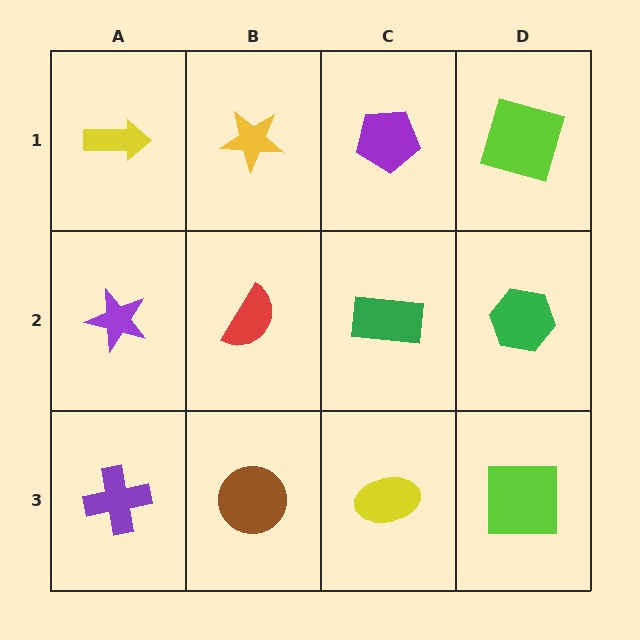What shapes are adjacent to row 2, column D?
A lime square (row 1, column D), a lime square (row 3, column D), a green rectangle (row 2, column C).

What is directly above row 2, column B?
A yellow star.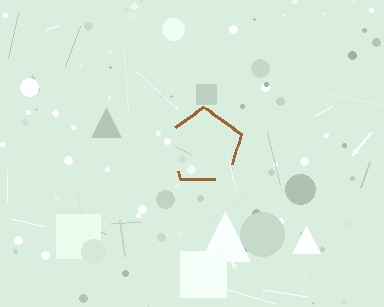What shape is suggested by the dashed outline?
The dashed outline suggests a pentagon.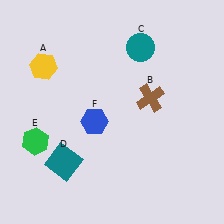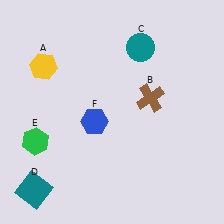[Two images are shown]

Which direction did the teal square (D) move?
The teal square (D) moved left.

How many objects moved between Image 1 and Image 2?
1 object moved between the two images.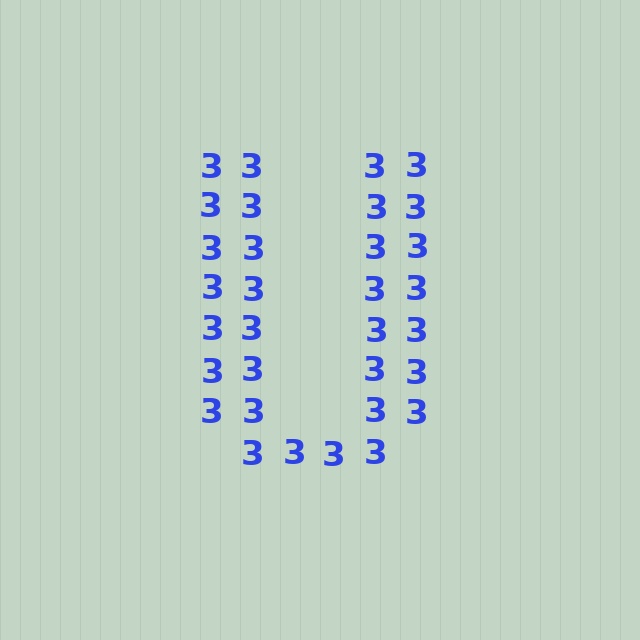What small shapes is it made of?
It is made of small digit 3's.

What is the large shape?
The large shape is the letter U.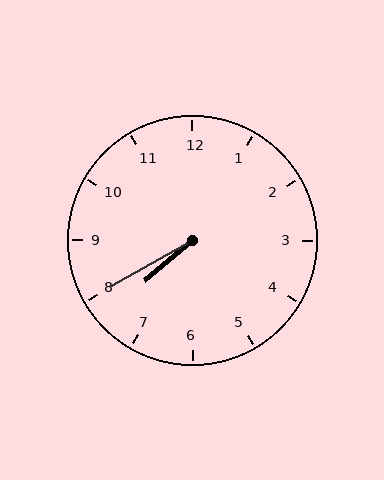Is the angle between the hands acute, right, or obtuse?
It is acute.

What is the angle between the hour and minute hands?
Approximately 10 degrees.